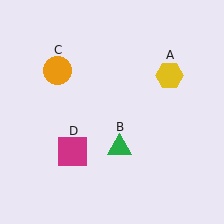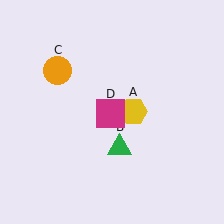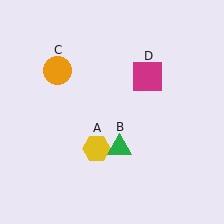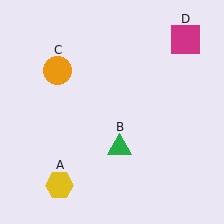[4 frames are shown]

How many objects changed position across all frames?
2 objects changed position: yellow hexagon (object A), magenta square (object D).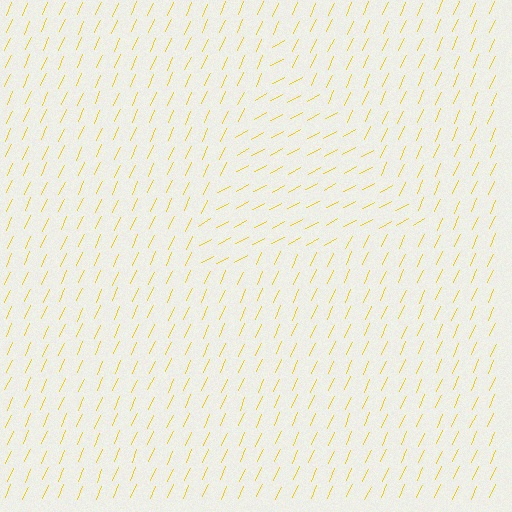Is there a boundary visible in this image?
Yes, there is a texture boundary formed by a change in line orientation.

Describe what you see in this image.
The image is filled with small yellow line segments. A triangle region in the image has lines oriented differently from the surrounding lines, creating a visible texture boundary.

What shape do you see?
I see a triangle.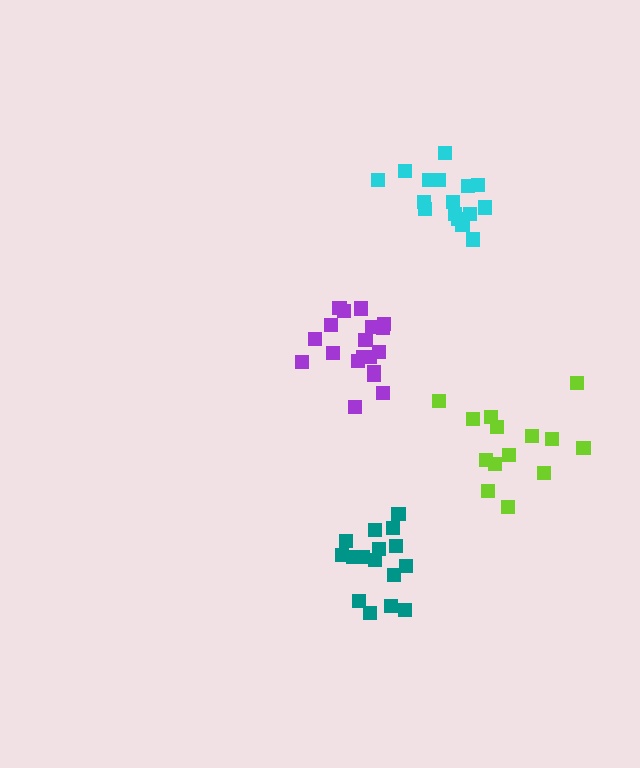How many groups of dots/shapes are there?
There are 4 groups.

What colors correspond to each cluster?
The clusters are colored: cyan, lime, teal, purple.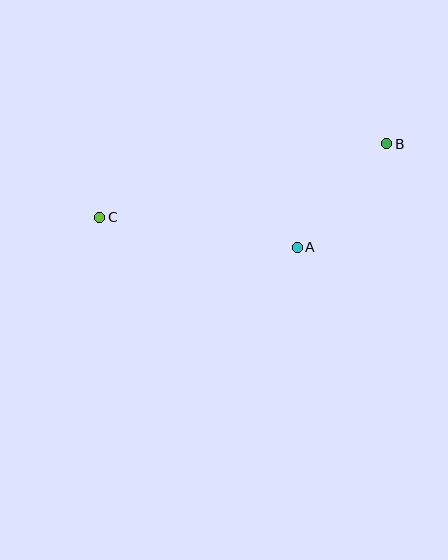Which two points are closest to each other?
Points A and B are closest to each other.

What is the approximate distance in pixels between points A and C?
The distance between A and C is approximately 200 pixels.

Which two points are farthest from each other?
Points B and C are farthest from each other.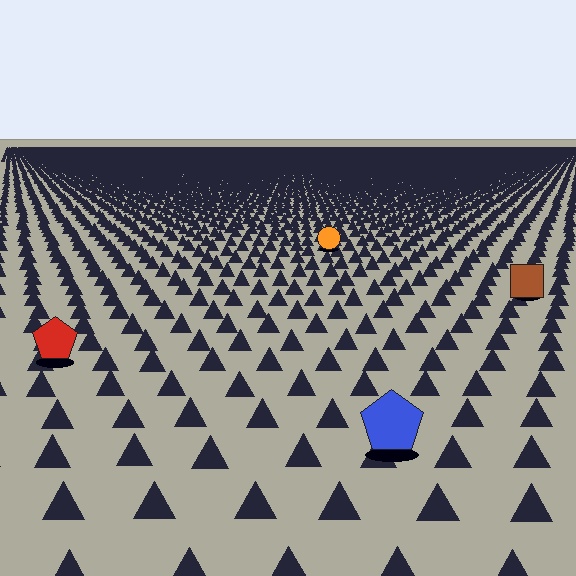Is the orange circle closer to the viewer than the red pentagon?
No. The red pentagon is closer — you can tell from the texture gradient: the ground texture is coarser near it.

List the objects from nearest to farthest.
From nearest to farthest: the blue pentagon, the red pentagon, the brown square, the orange circle.